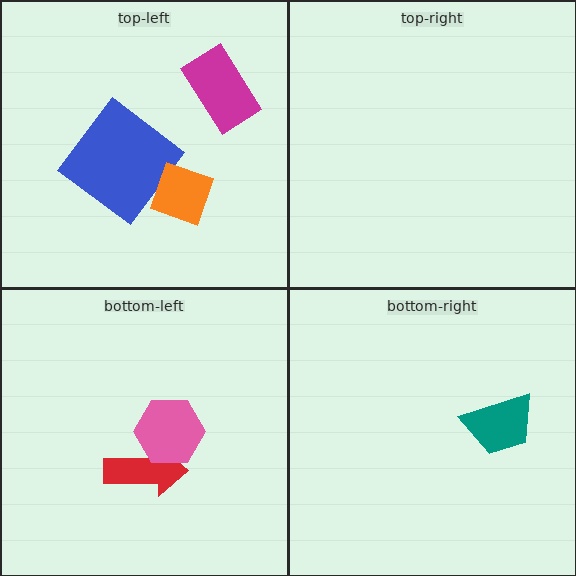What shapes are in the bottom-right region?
The teal trapezoid.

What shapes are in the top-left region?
The blue diamond, the magenta rectangle, the orange diamond.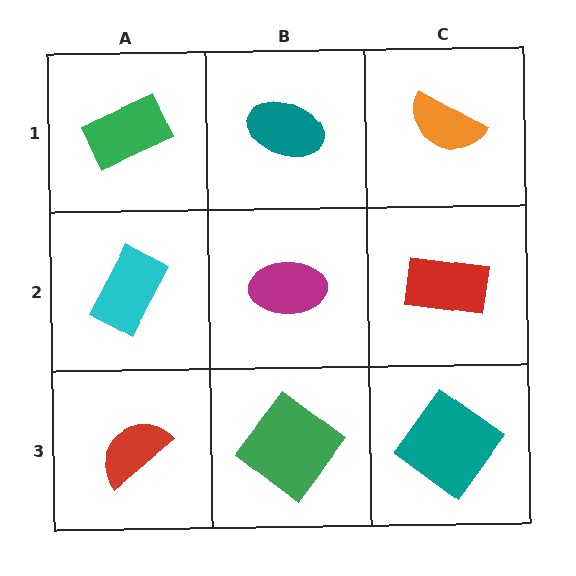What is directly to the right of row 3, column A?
A green diamond.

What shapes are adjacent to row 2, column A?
A green rectangle (row 1, column A), a red semicircle (row 3, column A), a magenta ellipse (row 2, column B).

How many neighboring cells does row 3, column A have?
2.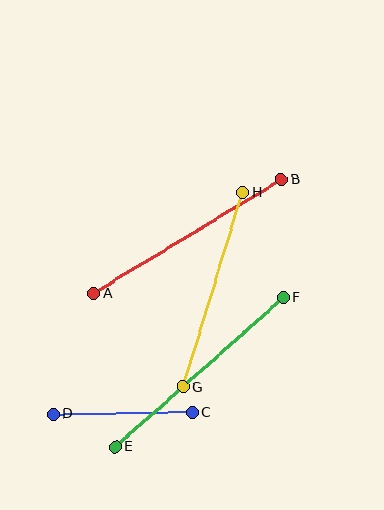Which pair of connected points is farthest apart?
Points E and F are farthest apart.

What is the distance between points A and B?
The distance is approximately 219 pixels.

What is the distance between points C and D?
The distance is approximately 139 pixels.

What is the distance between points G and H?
The distance is approximately 204 pixels.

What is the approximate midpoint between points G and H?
The midpoint is at approximately (213, 289) pixels.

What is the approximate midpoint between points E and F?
The midpoint is at approximately (199, 372) pixels.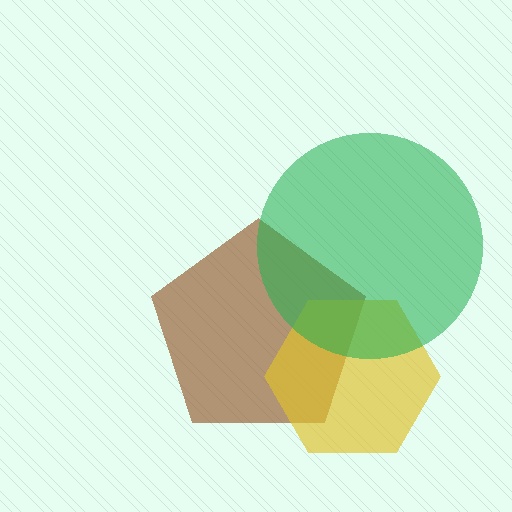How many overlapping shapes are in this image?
There are 3 overlapping shapes in the image.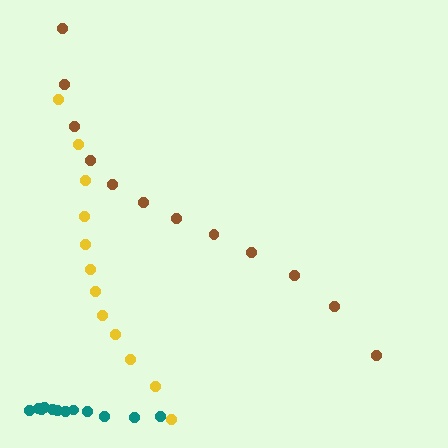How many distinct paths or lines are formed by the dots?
There are 3 distinct paths.